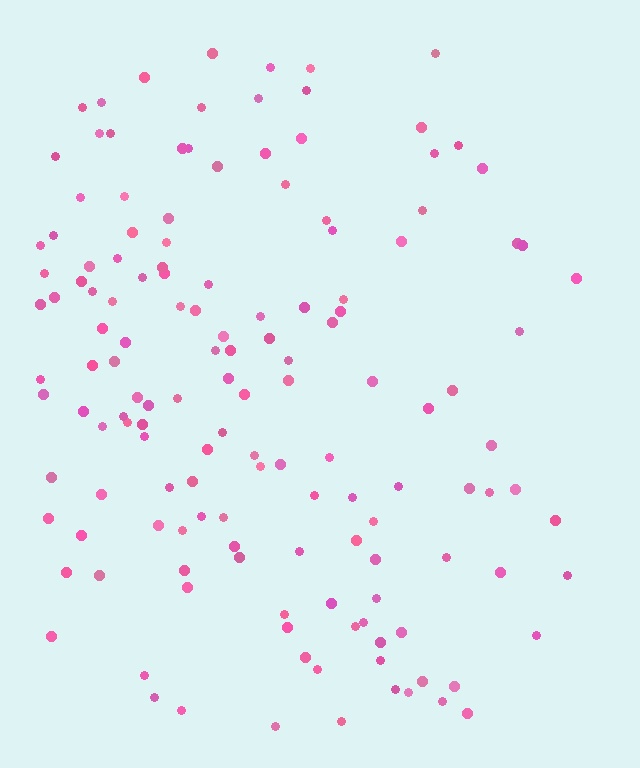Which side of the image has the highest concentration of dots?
The left.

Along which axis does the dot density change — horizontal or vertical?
Horizontal.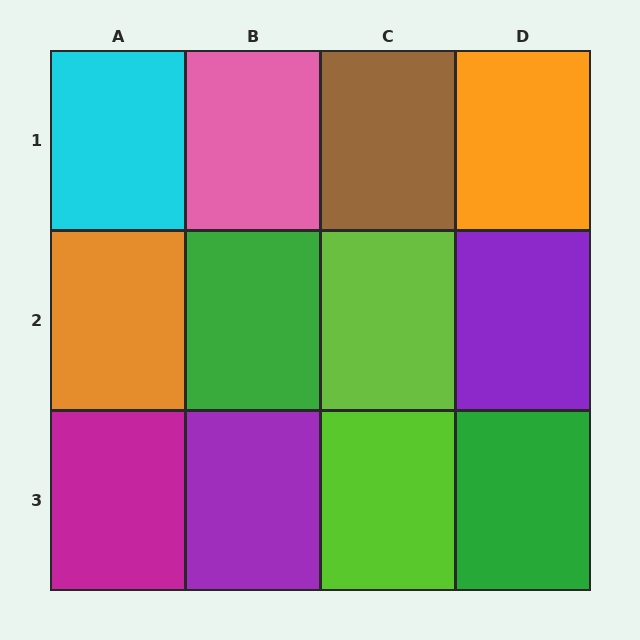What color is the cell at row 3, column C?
Lime.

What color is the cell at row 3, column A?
Magenta.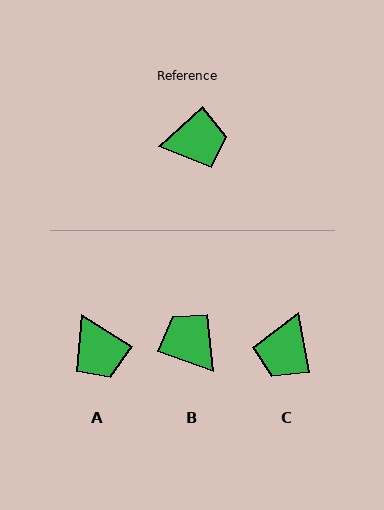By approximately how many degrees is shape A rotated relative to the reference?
Approximately 74 degrees clockwise.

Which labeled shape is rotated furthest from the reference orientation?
C, about 121 degrees away.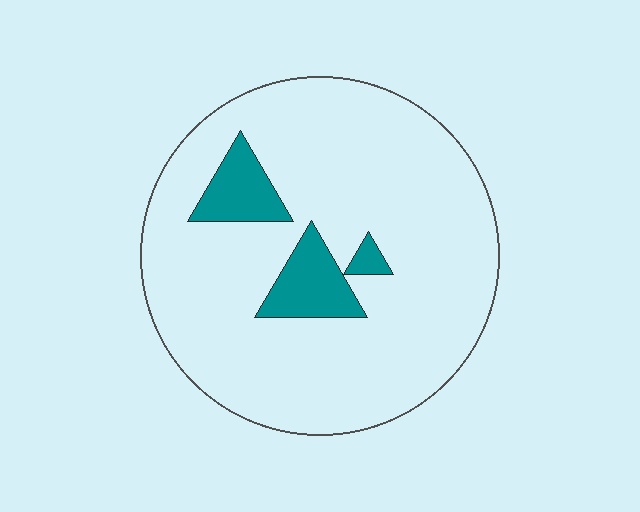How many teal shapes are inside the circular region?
3.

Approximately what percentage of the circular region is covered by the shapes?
Approximately 10%.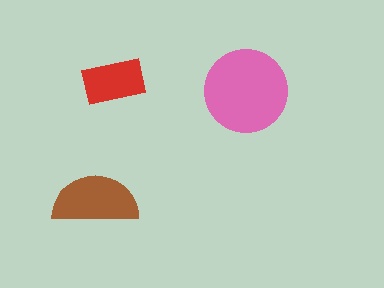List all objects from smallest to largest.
The red rectangle, the brown semicircle, the pink circle.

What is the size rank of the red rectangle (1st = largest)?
3rd.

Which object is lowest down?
The brown semicircle is bottommost.